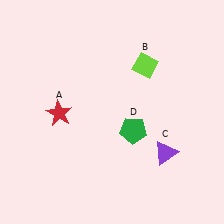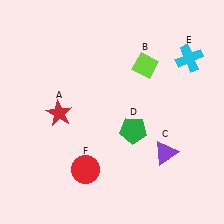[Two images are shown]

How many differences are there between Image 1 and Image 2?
There are 2 differences between the two images.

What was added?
A cyan cross (E), a red circle (F) were added in Image 2.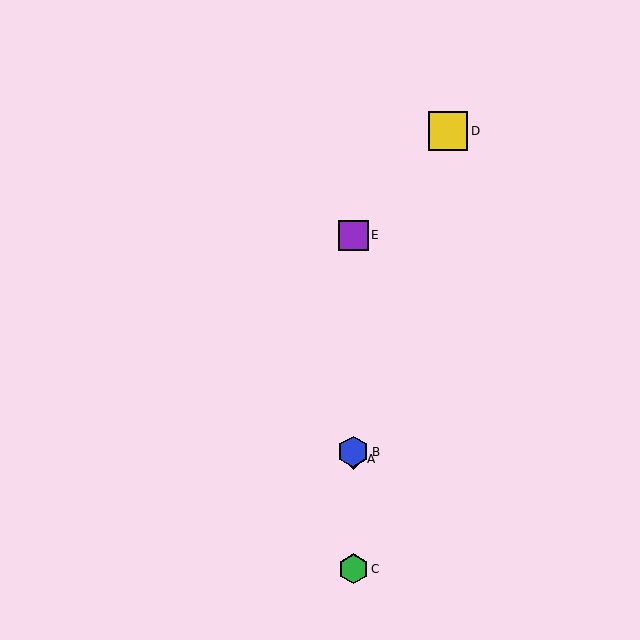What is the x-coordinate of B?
Object B is at x≈353.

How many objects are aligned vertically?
4 objects (A, B, C, E) are aligned vertically.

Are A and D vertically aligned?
No, A is at x≈353 and D is at x≈448.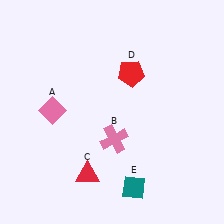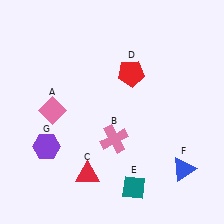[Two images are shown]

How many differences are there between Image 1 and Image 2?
There are 2 differences between the two images.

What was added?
A blue triangle (F), a purple hexagon (G) were added in Image 2.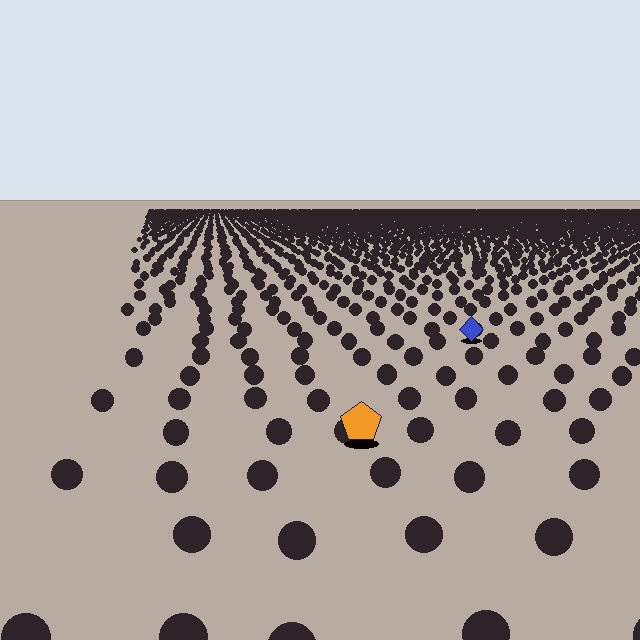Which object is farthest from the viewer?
The blue diamond is farthest from the viewer. It appears smaller and the ground texture around it is denser.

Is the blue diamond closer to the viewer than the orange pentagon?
No. The orange pentagon is closer — you can tell from the texture gradient: the ground texture is coarser near it.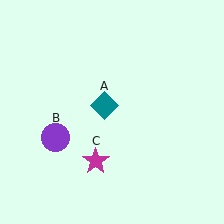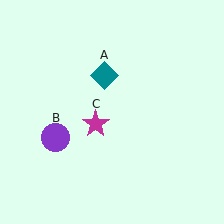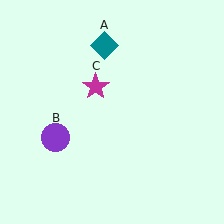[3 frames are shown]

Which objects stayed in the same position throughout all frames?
Purple circle (object B) remained stationary.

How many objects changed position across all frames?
2 objects changed position: teal diamond (object A), magenta star (object C).